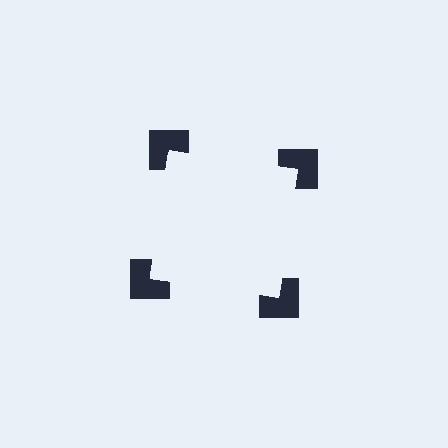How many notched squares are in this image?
There are 4 — one at each vertex of the illusory square.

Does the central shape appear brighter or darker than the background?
It typically appears slightly brighter than the background, even though no actual brightness change is drawn.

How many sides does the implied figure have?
4 sides.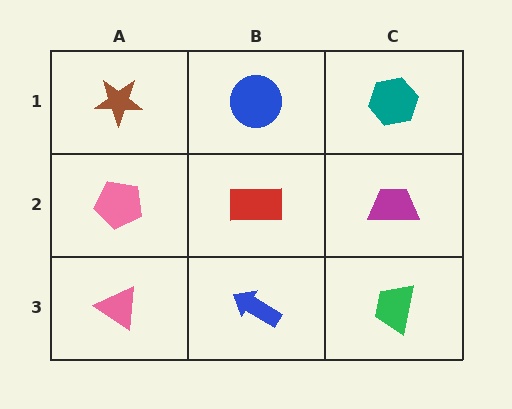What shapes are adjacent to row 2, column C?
A teal hexagon (row 1, column C), a green trapezoid (row 3, column C), a red rectangle (row 2, column B).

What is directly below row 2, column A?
A pink triangle.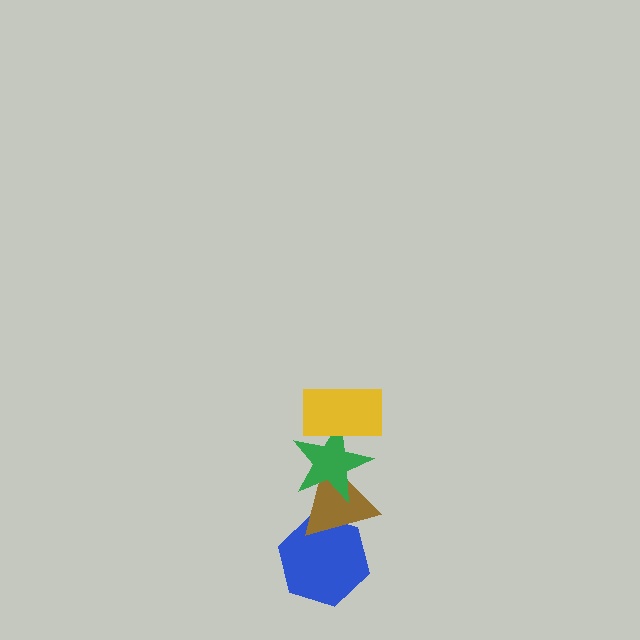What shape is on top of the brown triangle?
The green star is on top of the brown triangle.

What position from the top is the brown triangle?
The brown triangle is 3rd from the top.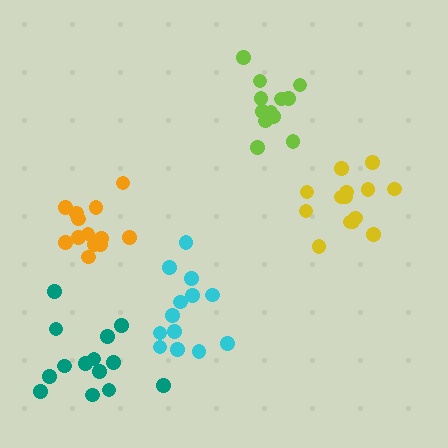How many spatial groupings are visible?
There are 5 spatial groupings.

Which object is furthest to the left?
The teal cluster is leftmost.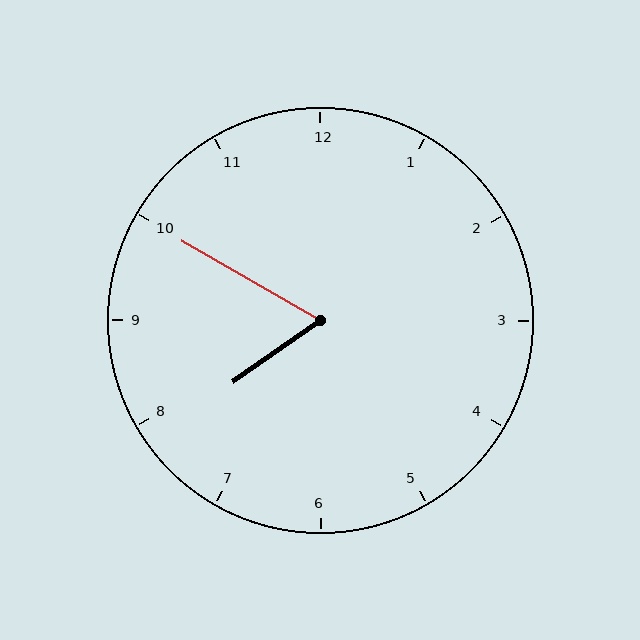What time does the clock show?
7:50.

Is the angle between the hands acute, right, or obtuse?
It is acute.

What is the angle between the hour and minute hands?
Approximately 65 degrees.